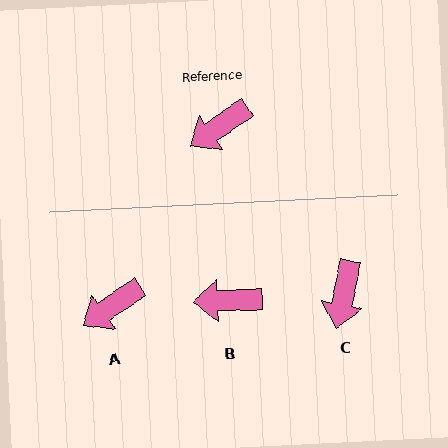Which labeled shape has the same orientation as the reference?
A.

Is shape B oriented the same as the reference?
No, it is off by about 33 degrees.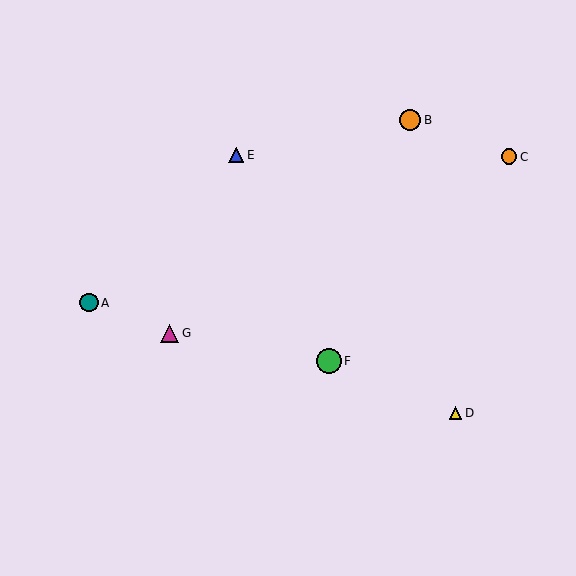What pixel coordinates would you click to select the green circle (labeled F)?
Click at (329, 361) to select the green circle F.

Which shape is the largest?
The green circle (labeled F) is the largest.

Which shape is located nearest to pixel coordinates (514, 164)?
The orange circle (labeled C) at (509, 157) is nearest to that location.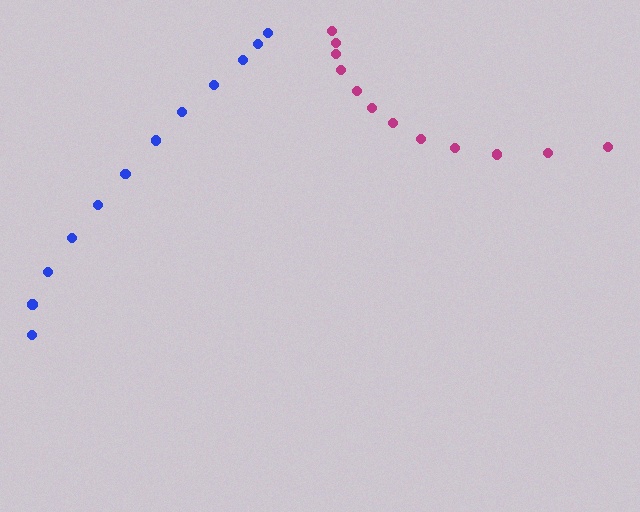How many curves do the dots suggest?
There are 2 distinct paths.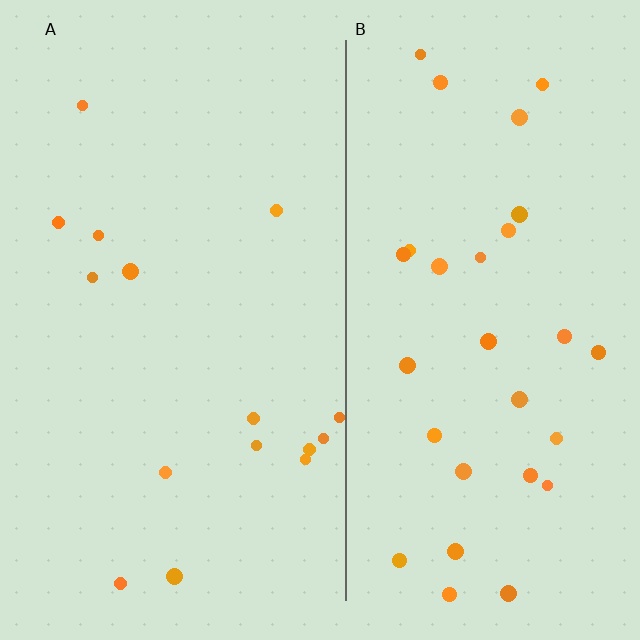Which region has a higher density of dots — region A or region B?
B (the right).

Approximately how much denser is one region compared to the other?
Approximately 1.9× — region B over region A.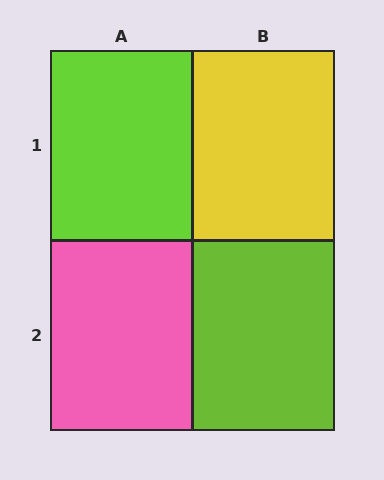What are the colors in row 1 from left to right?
Lime, yellow.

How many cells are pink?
1 cell is pink.